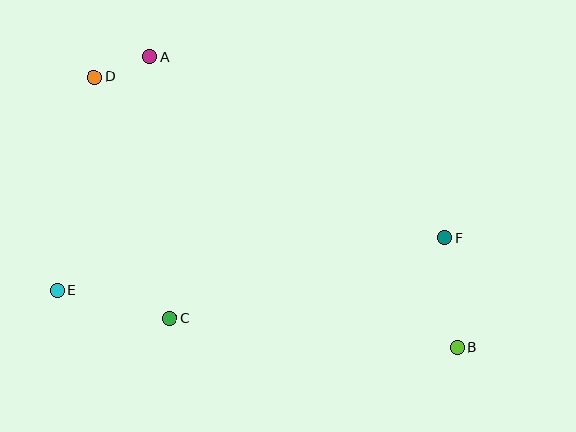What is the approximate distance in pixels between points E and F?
The distance between E and F is approximately 391 pixels.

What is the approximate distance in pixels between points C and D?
The distance between C and D is approximately 253 pixels.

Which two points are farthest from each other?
Points B and D are farthest from each other.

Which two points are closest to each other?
Points A and D are closest to each other.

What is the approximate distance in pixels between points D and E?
The distance between D and E is approximately 216 pixels.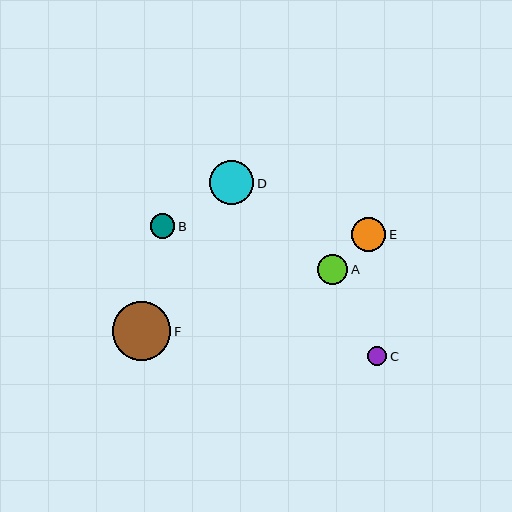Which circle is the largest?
Circle F is the largest with a size of approximately 58 pixels.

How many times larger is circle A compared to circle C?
Circle A is approximately 1.6 times the size of circle C.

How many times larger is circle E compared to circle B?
Circle E is approximately 1.4 times the size of circle B.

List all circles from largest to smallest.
From largest to smallest: F, D, E, A, B, C.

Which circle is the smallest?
Circle C is the smallest with a size of approximately 19 pixels.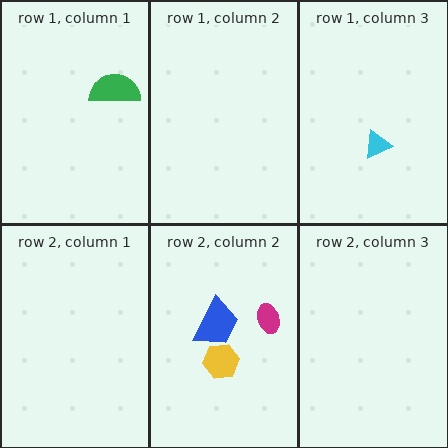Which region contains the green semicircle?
The row 1, column 1 region.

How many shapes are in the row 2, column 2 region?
3.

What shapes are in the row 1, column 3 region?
The cyan triangle.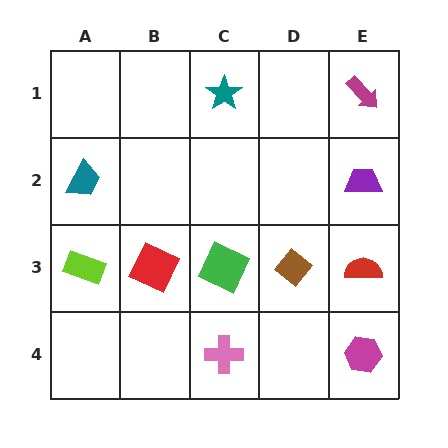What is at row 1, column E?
A magenta arrow.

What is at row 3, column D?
A brown diamond.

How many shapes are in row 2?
2 shapes.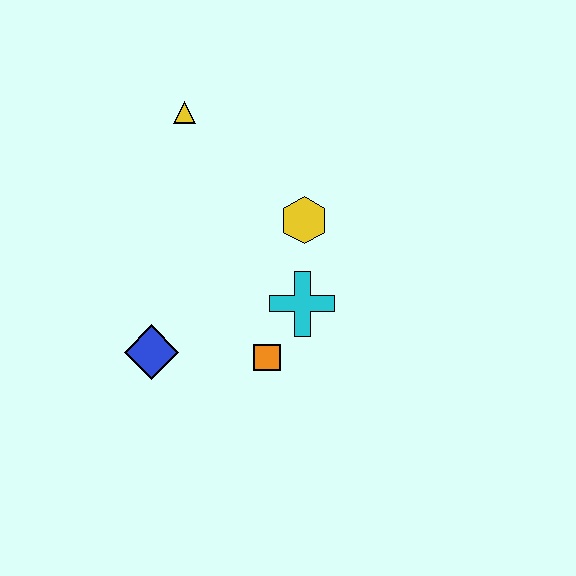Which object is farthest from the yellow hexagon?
The blue diamond is farthest from the yellow hexagon.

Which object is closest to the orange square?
The cyan cross is closest to the orange square.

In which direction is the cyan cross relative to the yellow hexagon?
The cyan cross is below the yellow hexagon.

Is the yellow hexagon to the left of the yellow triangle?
No